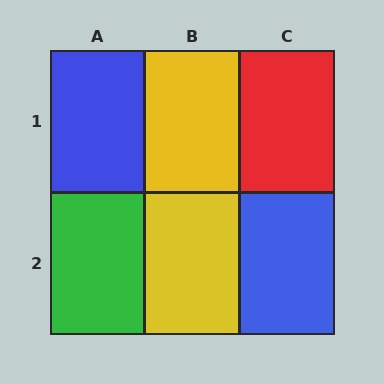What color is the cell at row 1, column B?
Yellow.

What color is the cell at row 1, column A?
Blue.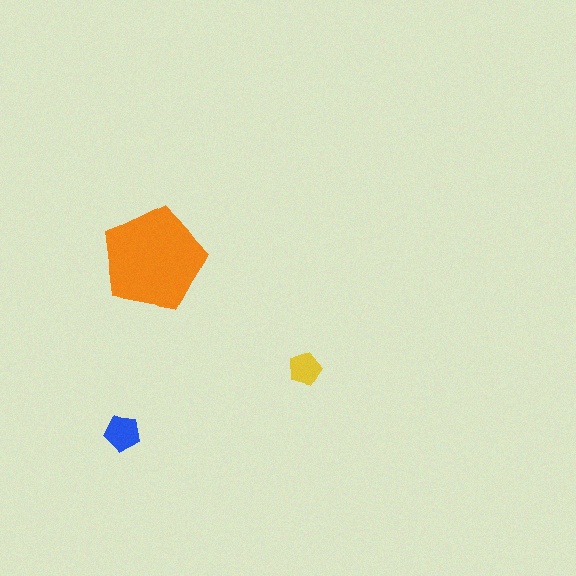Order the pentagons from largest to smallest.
the orange one, the blue one, the yellow one.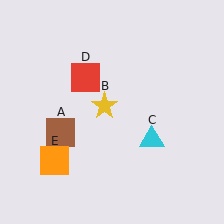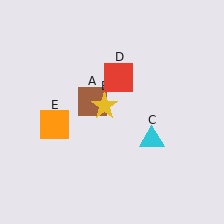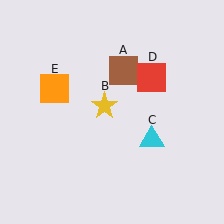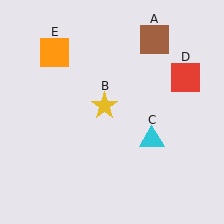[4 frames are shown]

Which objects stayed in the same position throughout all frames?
Yellow star (object B) and cyan triangle (object C) remained stationary.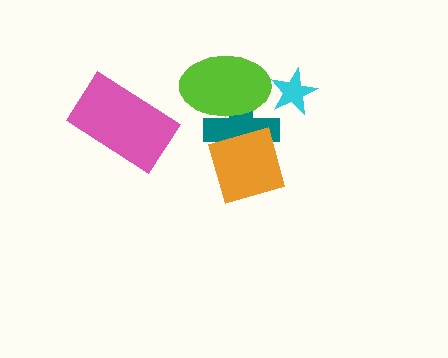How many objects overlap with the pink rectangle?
0 objects overlap with the pink rectangle.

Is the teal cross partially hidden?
Yes, it is partially covered by another shape.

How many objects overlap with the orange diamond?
1 object overlaps with the orange diamond.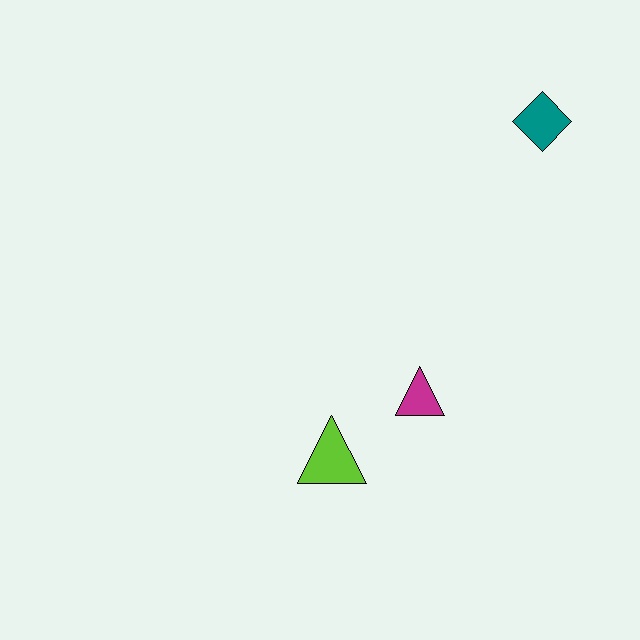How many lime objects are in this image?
There is 1 lime object.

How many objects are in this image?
There are 3 objects.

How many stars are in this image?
There are no stars.